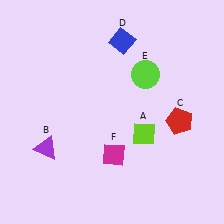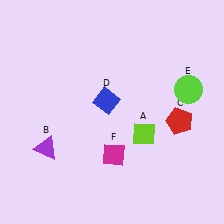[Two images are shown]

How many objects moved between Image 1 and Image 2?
2 objects moved between the two images.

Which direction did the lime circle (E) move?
The lime circle (E) moved right.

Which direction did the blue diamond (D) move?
The blue diamond (D) moved down.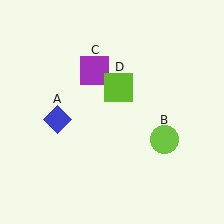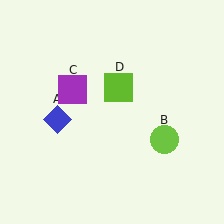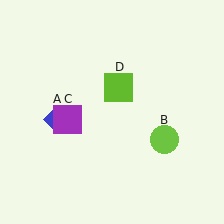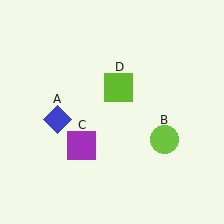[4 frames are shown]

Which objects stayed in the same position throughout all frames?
Blue diamond (object A) and lime circle (object B) and lime square (object D) remained stationary.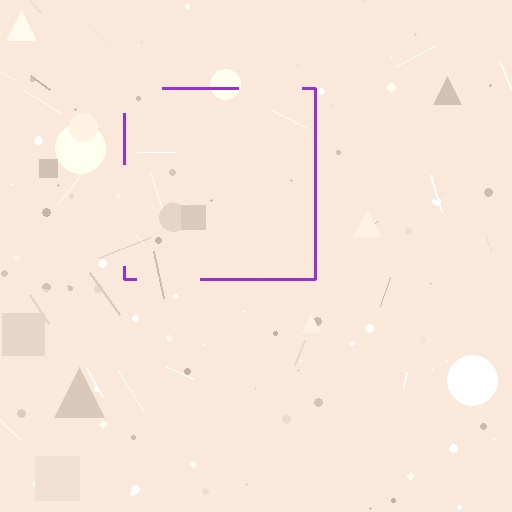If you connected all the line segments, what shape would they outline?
They would outline a square.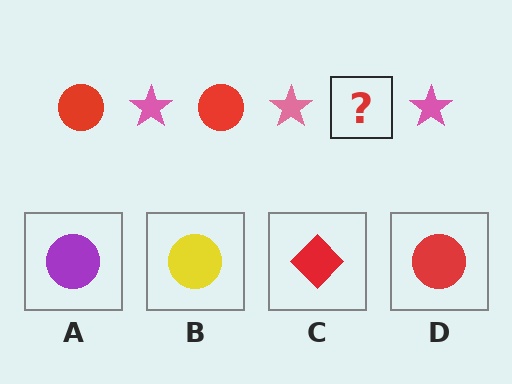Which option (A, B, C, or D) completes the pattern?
D.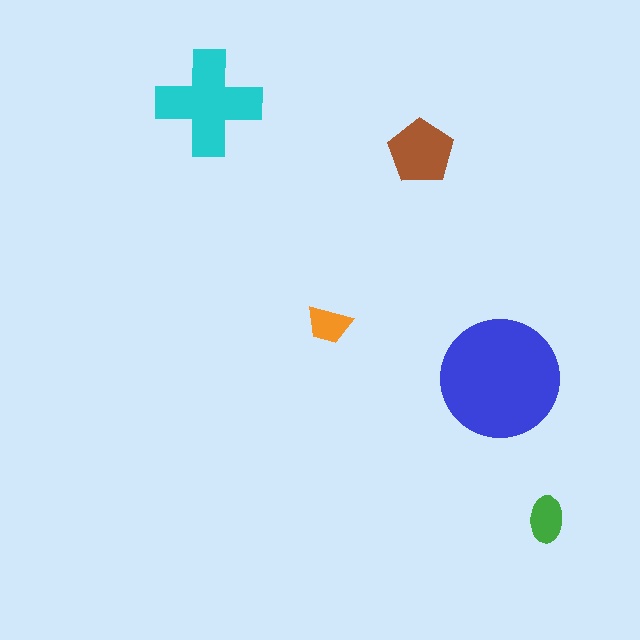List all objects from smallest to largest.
The orange trapezoid, the green ellipse, the brown pentagon, the cyan cross, the blue circle.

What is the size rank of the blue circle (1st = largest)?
1st.